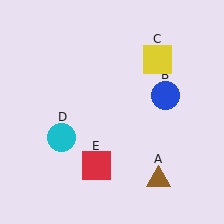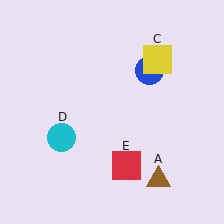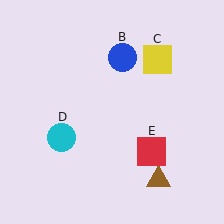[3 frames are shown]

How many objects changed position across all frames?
2 objects changed position: blue circle (object B), red square (object E).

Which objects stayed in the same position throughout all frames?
Brown triangle (object A) and yellow square (object C) and cyan circle (object D) remained stationary.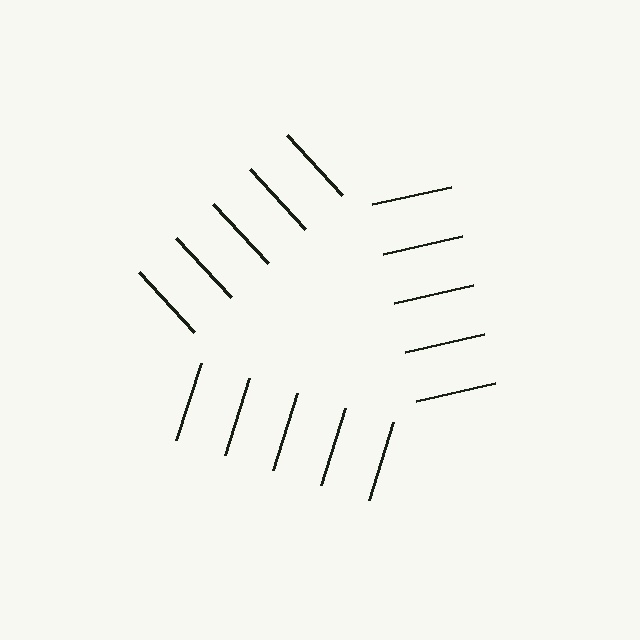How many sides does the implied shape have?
3 sides — the line-ends trace a triangle.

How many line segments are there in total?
15 — 5 along each of the 3 edges.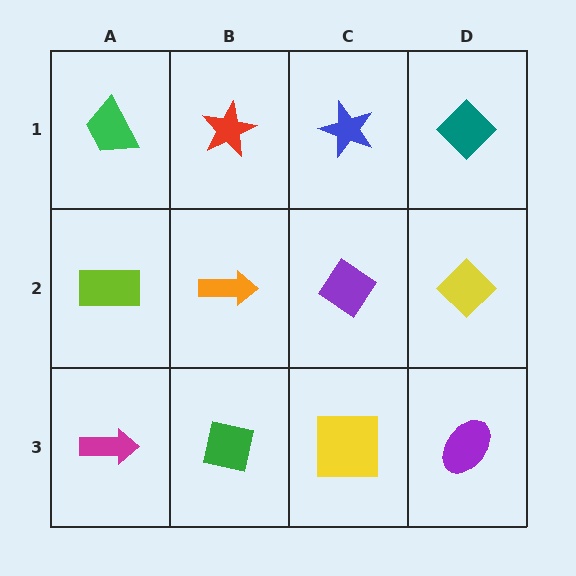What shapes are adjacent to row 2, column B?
A red star (row 1, column B), a green square (row 3, column B), a lime rectangle (row 2, column A), a purple diamond (row 2, column C).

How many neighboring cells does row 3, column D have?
2.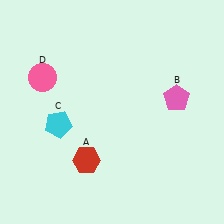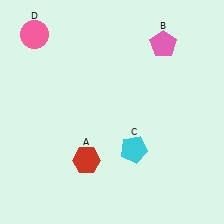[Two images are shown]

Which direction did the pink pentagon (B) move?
The pink pentagon (B) moved up.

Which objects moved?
The objects that moved are: the pink pentagon (B), the cyan pentagon (C), the pink circle (D).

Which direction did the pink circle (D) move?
The pink circle (D) moved up.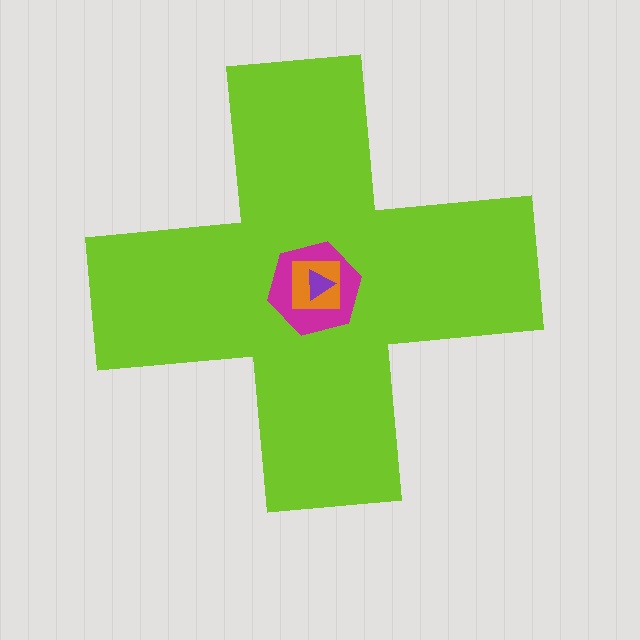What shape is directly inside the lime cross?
The magenta hexagon.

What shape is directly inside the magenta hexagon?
The orange square.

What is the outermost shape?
The lime cross.